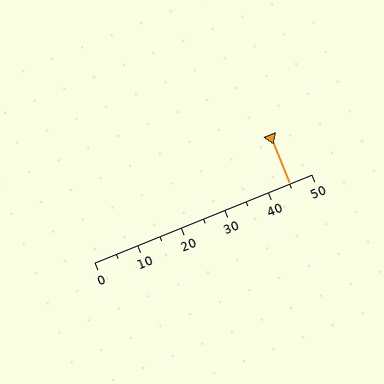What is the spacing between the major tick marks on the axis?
The major ticks are spaced 10 apart.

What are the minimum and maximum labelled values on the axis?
The axis runs from 0 to 50.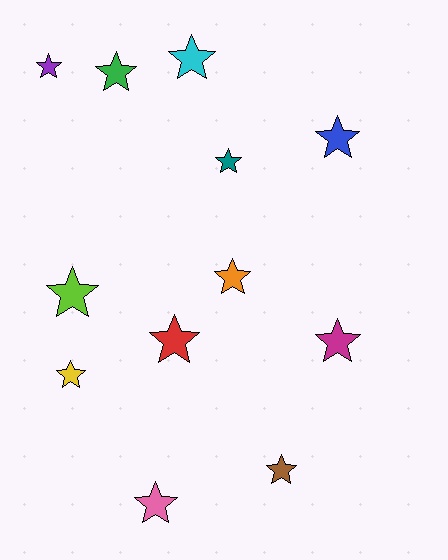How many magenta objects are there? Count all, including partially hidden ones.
There is 1 magenta object.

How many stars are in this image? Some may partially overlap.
There are 12 stars.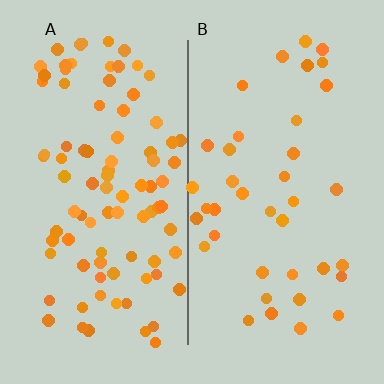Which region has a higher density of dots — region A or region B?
A (the left).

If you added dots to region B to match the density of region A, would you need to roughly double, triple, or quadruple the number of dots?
Approximately double.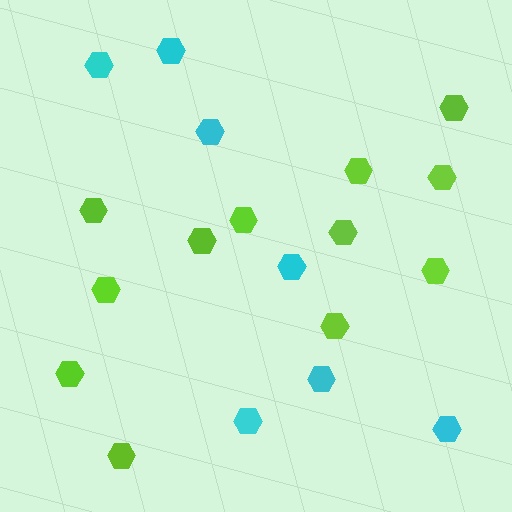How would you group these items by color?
There are 2 groups: one group of cyan hexagons (7) and one group of lime hexagons (12).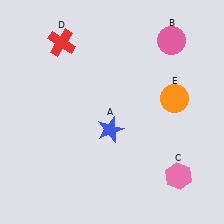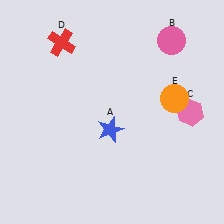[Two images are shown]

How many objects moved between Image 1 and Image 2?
1 object moved between the two images.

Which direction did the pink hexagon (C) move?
The pink hexagon (C) moved up.